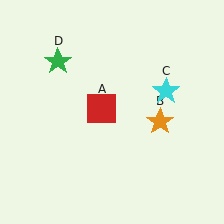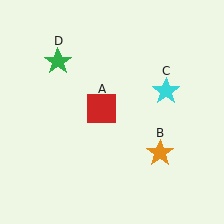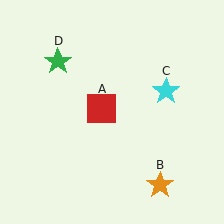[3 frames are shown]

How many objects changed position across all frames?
1 object changed position: orange star (object B).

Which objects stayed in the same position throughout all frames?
Red square (object A) and cyan star (object C) and green star (object D) remained stationary.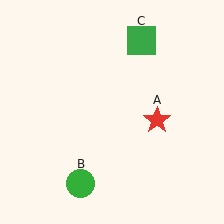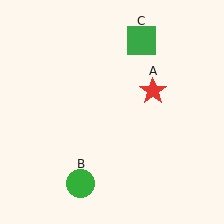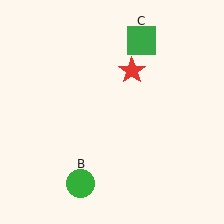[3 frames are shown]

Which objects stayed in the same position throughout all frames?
Green circle (object B) and green square (object C) remained stationary.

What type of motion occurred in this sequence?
The red star (object A) rotated counterclockwise around the center of the scene.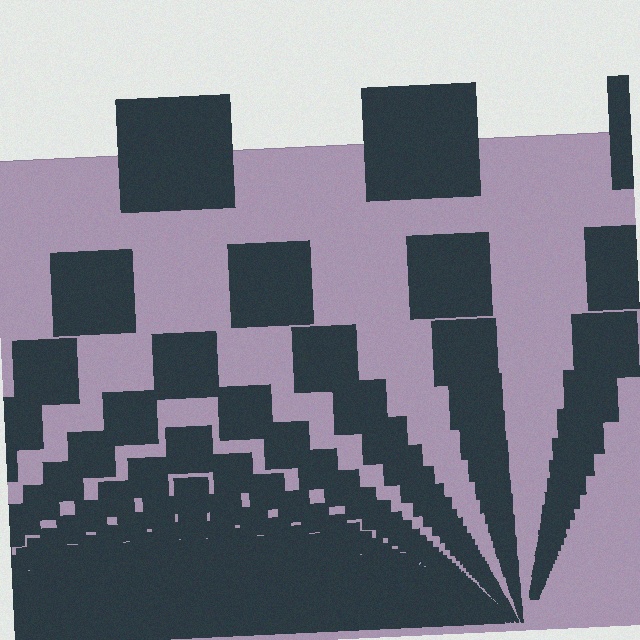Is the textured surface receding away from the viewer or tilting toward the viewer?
The surface appears to tilt toward the viewer. Texture elements get larger and sparser toward the top.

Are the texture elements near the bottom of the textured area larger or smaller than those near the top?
Smaller. The gradient is inverted — elements near the bottom are smaller and denser.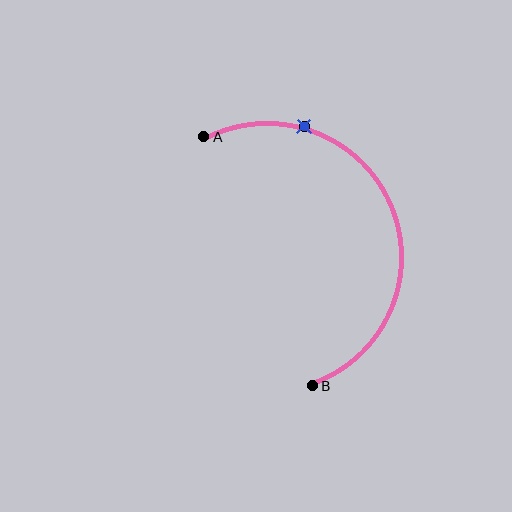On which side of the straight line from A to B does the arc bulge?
The arc bulges to the right of the straight line connecting A and B.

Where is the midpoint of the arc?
The arc midpoint is the point on the curve farthest from the straight line joining A and B. It sits to the right of that line.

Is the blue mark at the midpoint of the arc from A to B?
No. The blue mark lies on the arc but is closer to endpoint A. The arc midpoint would be at the point on the curve equidistant along the arc from both A and B.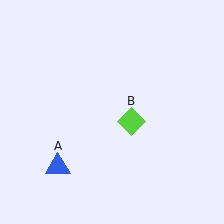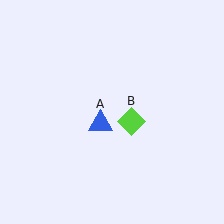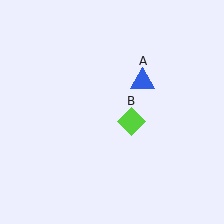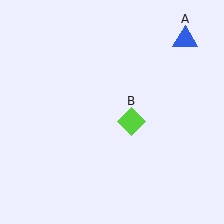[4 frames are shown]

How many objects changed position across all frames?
1 object changed position: blue triangle (object A).